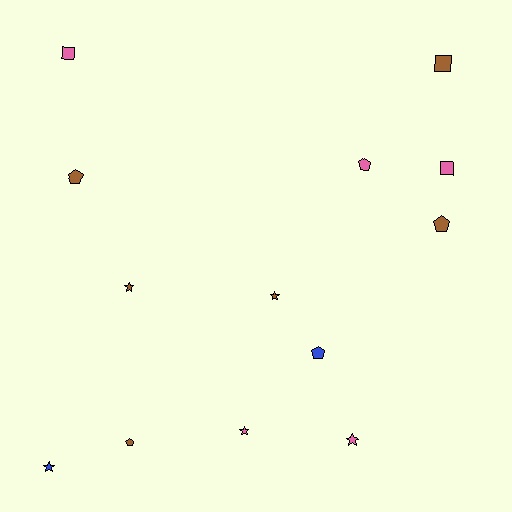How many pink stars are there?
There are 2 pink stars.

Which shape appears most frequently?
Pentagon, with 5 objects.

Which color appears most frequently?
Brown, with 6 objects.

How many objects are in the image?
There are 13 objects.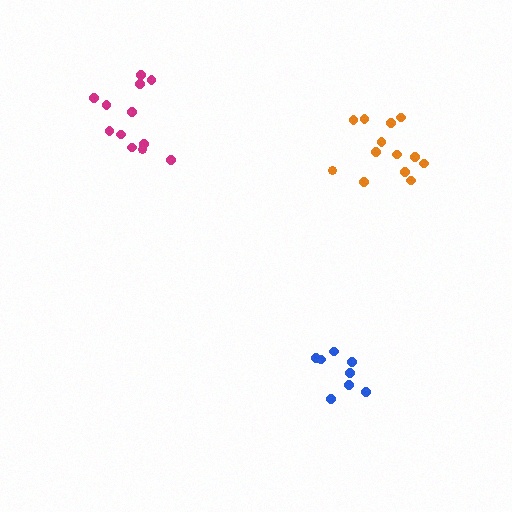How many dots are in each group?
Group 1: 8 dots, Group 2: 13 dots, Group 3: 12 dots (33 total).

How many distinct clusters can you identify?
There are 3 distinct clusters.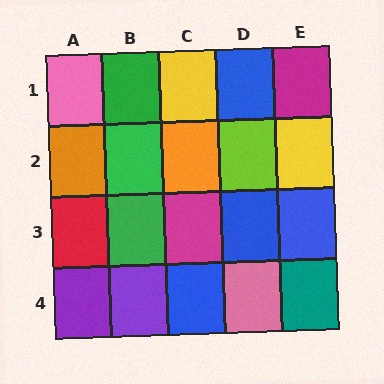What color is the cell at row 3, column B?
Green.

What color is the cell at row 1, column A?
Pink.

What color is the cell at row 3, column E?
Blue.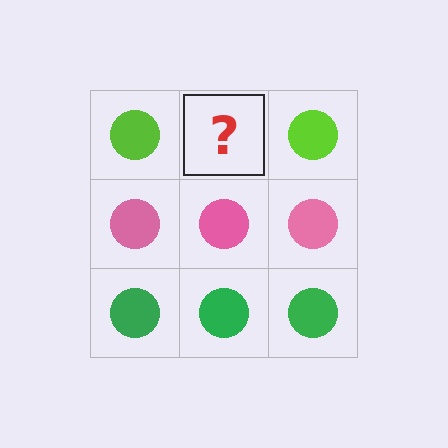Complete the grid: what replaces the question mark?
The question mark should be replaced with a lime circle.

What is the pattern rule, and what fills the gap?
The rule is that each row has a consistent color. The gap should be filled with a lime circle.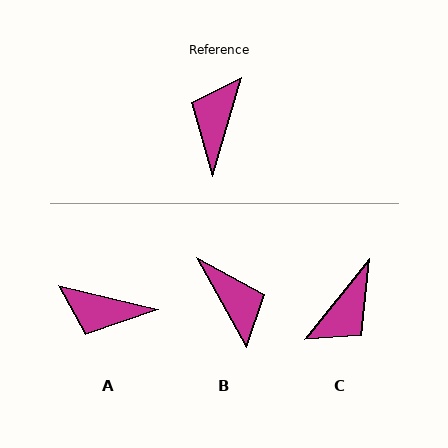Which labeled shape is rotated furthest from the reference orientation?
C, about 157 degrees away.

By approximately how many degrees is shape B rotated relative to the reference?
Approximately 135 degrees clockwise.